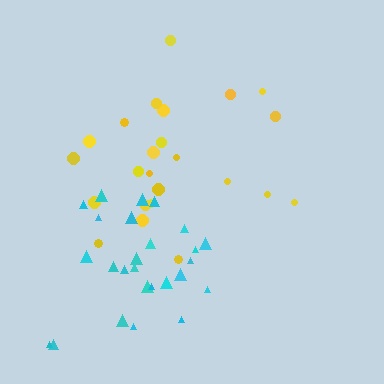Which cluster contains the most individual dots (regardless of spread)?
Cyan (26).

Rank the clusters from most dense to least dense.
cyan, yellow.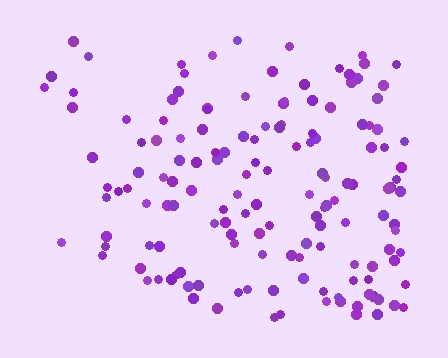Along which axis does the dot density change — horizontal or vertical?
Horizontal.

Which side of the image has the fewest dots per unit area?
The left.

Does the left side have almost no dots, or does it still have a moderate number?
Still a moderate number, just noticeably fewer than the right.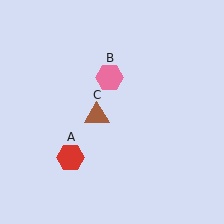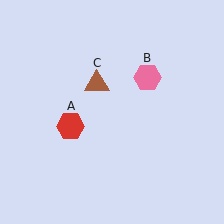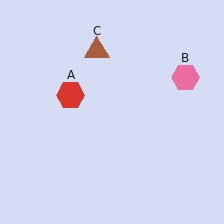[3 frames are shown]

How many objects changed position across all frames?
3 objects changed position: red hexagon (object A), pink hexagon (object B), brown triangle (object C).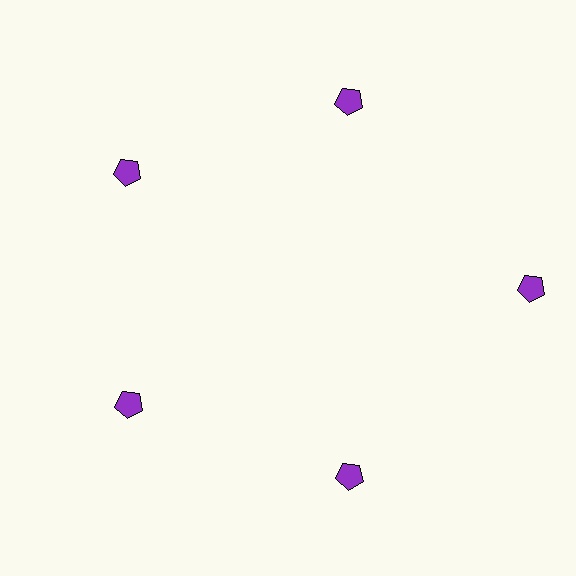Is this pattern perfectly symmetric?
No. The 5 purple pentagons are arranged in a ring, but one element near the 3 o'clock position is pushed outward from the center, breaking the 5-fold rotational symmetry.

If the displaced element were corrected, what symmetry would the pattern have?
It would have 5-fold rotational symmetry — the pattern would map onto itself every 72 degrees.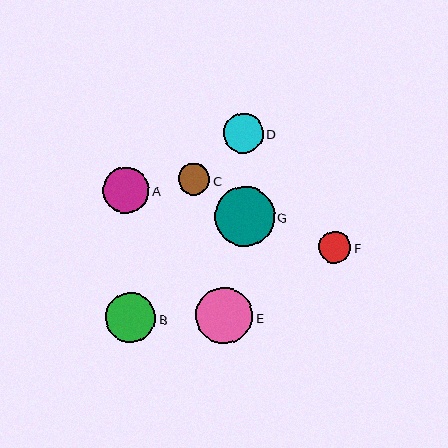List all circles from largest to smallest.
From largest to smallest: G, E, B, A, D, F, C.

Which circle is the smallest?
Circle C is the smallest with a size of approximately 31 pixels.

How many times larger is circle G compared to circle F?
Circle G is approximately 1.8 times the size of circle F.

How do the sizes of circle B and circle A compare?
Circle B and circle A are approximately the same size.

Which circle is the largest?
Circle G is the largest with a size of approximately 60 pixels.